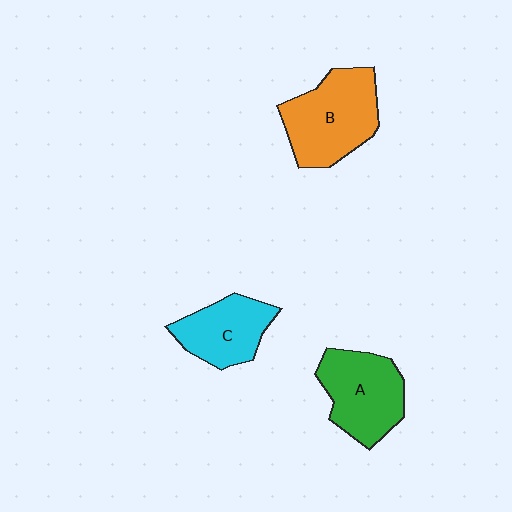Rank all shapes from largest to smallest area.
From largest to smallest: B (orange), A (green), C (cyan).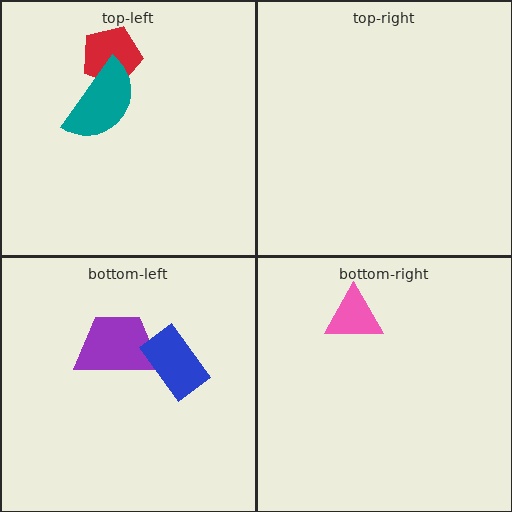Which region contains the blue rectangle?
The bottom-left region.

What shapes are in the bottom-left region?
The purple trapezoid, the blue rectangle.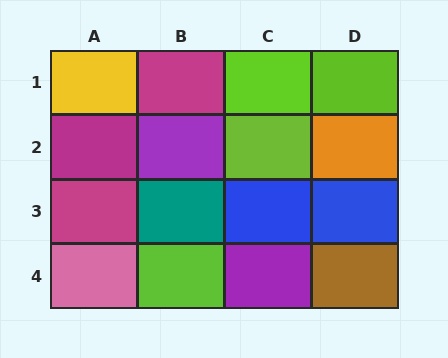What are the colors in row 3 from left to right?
Magenta, teal, blue, blue.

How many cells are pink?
1 cell is pink.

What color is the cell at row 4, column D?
Brown.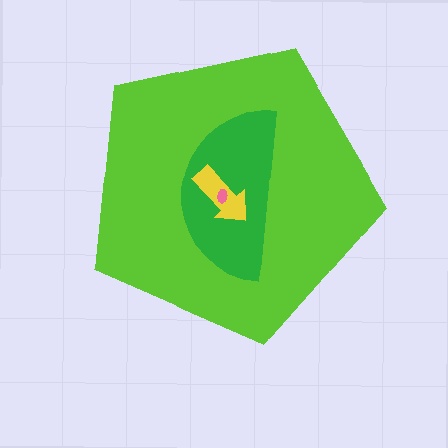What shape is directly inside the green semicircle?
The yellow arrow.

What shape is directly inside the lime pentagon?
The green semicircle.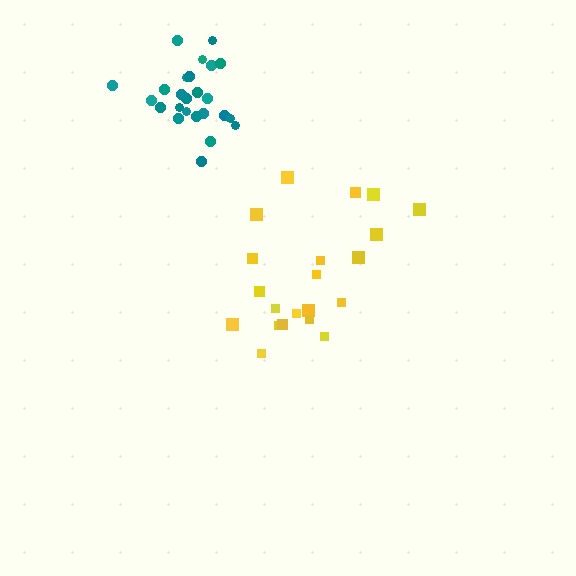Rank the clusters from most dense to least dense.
teal, yellow.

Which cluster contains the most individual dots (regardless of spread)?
Teal (25).